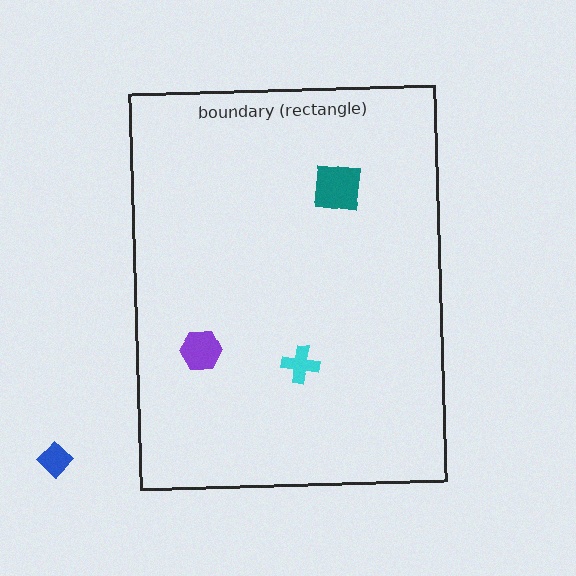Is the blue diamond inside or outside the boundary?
Outside.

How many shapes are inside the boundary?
3 inside, 1 outside.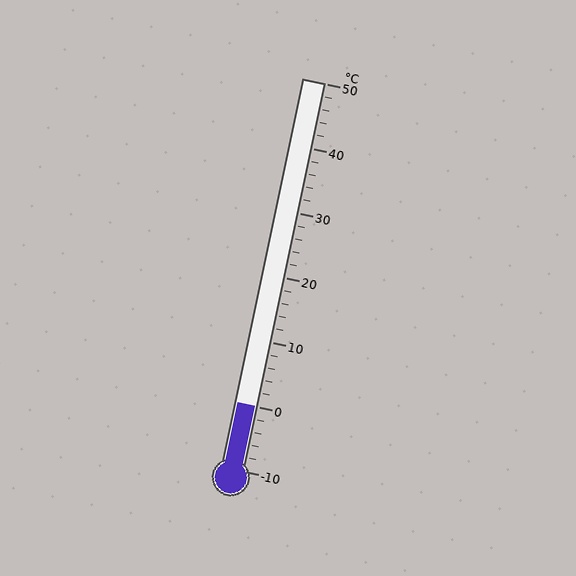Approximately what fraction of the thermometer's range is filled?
The thermometer is filled to approximately 15% of its range.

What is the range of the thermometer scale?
The thermometer scale ranges from -10°C to 50°C.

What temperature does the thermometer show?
The thermometer shows approximately 0°C.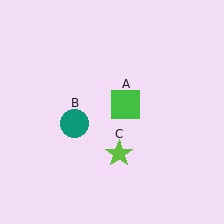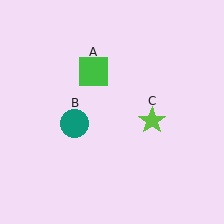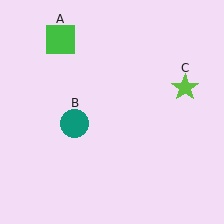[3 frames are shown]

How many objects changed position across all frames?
2 objects changed position: green square (object A), lime star (object C).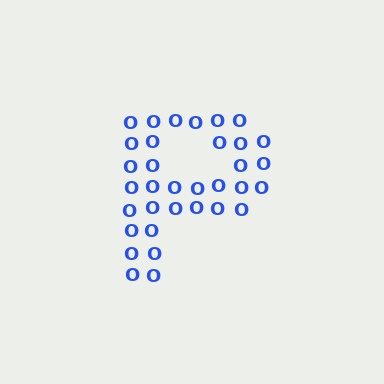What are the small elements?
The small elements are letter O's.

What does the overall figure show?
The overall figure shows the letter P.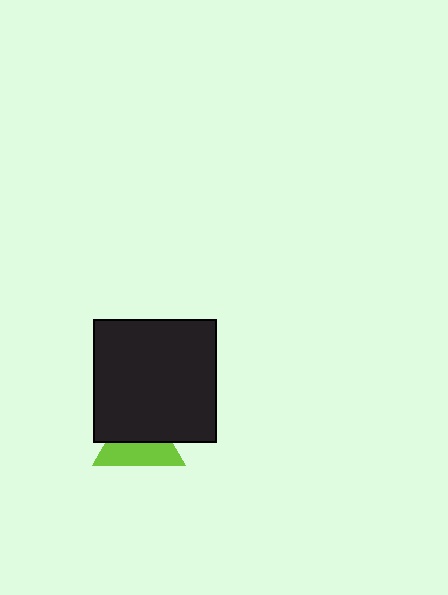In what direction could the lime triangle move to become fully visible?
The lime triangle could move down. That would shift it out from behind the black square entirely.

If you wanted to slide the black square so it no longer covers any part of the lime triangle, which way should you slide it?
Slide it up — that is the most direct way to separate the two shapes.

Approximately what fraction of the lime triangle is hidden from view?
Roughly 53% of the lime triangle is hidden behind the black square.